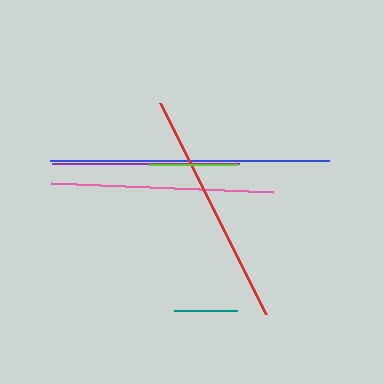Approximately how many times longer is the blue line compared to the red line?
The blue line is approximately 1.2 times the length of the red line.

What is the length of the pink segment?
The pink segment is approximately 222 pixels long.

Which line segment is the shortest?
The teal line is the shortest at approximately 63 pixels.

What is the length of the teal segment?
The teal segment is approximately 63 pixels long.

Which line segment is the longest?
The blue line is the longest at approximately 280 pixels.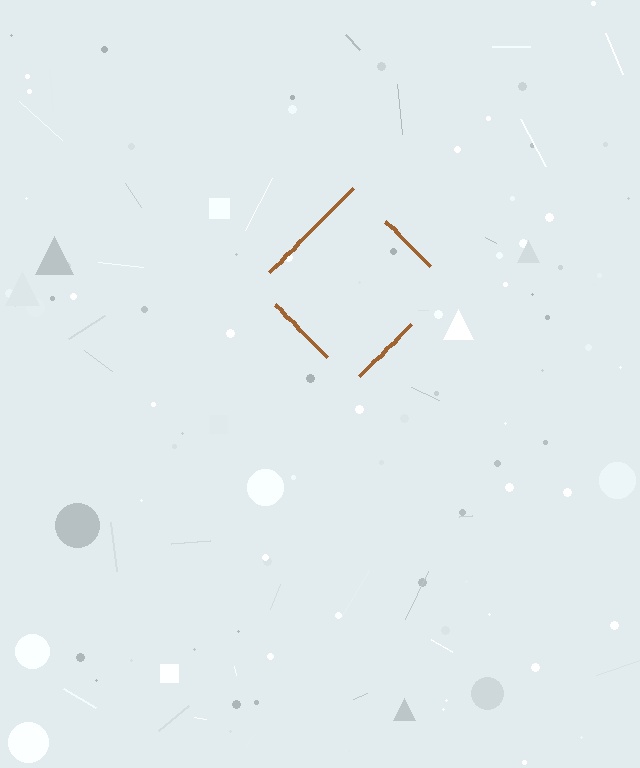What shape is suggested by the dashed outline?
The dashed outline suggests a diamond.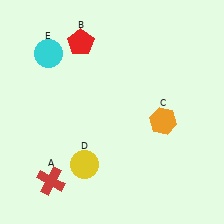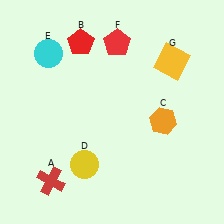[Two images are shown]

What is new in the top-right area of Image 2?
A yellow square (G) was added in the top-right area of Image 2.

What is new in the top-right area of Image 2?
A red pentagon (F) was added in the top-right area of Image 2.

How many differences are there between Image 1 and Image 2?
There are 2 differences between the two images.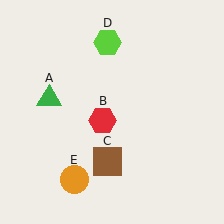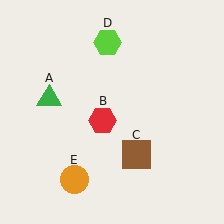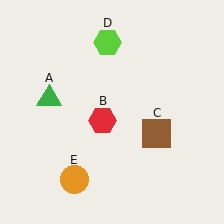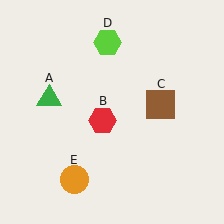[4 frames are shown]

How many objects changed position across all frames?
1 object changed position: brown square (object C).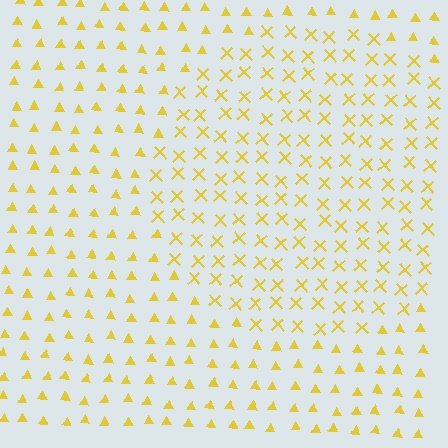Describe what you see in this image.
The image is filled with small yellow elements arranged in a uniform grid. A circle-shaped region contains X marks, while the surrounding area contains triangles. The boundary is defined purely by the change in element shape.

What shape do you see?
I see a circle.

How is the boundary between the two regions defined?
The boundary is defined by a change in element shape: X marks inside vs. triangles outside. All elements share the same color and spacing.